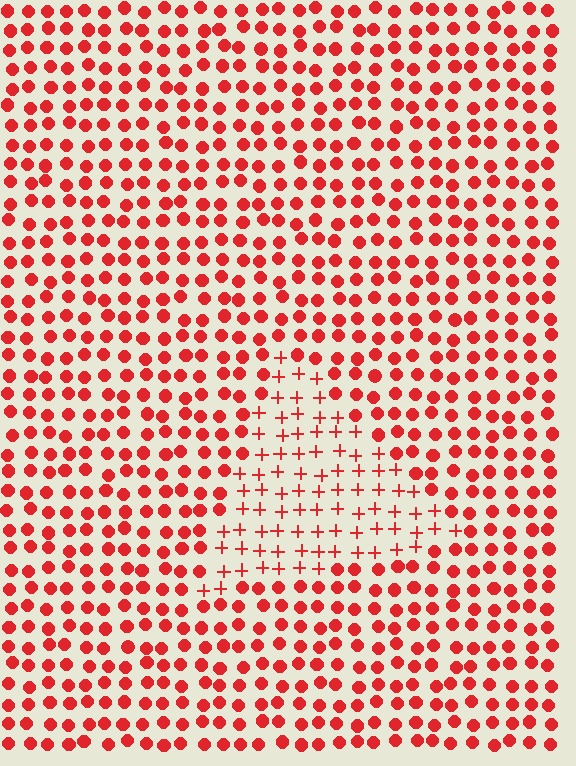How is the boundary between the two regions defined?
The boundary is defined by a change in element shape: plus signs inside vs. circles outside. All elements share the same color and spacing.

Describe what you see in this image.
The image is filled with small red elements arranged in a uniform grid. A triangle-shaped region contains plus signs, while the surrounding area contains circles. The boundary is defined purely by the change in element shape.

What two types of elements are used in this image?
The image uses plus signs inside the triangle region and circles outside it.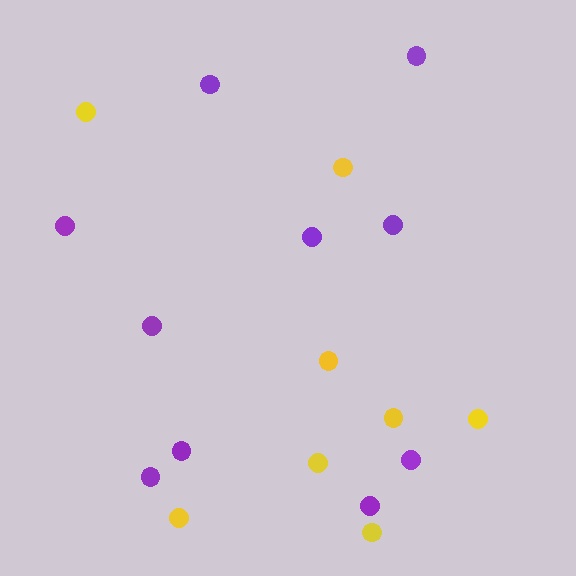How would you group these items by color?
There are 2 groups: one group of yellow circles (8) and one group of purple circles (10).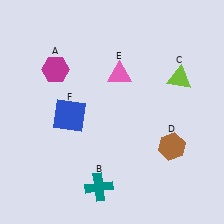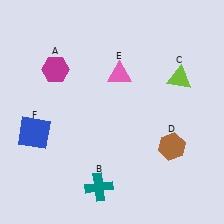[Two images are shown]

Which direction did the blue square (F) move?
The blue square (F) moved left.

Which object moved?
The blue square (F) moved left.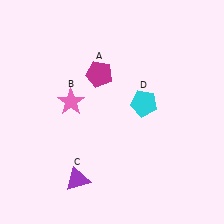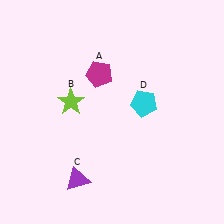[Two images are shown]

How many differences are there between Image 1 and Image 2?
There is 1 difference between the two images.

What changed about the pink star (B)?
In Image 1, B is pink. In Image 2, it changed to lime.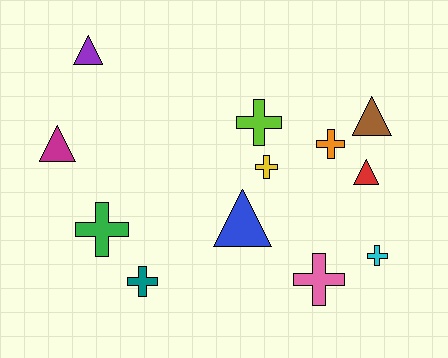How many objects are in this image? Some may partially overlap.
There are 12 objects.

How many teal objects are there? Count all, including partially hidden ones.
There is 1 teal object.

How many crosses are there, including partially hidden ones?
There are 7 crosses.